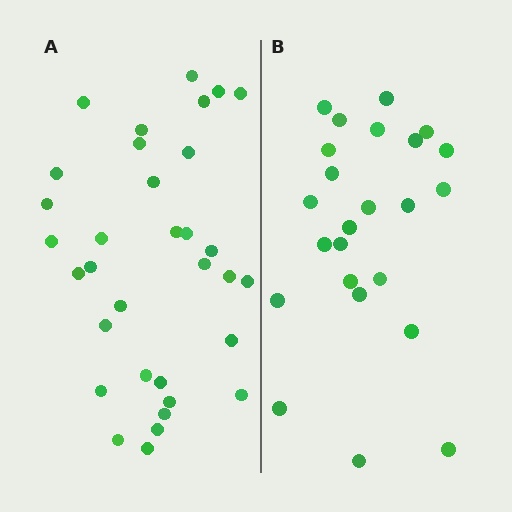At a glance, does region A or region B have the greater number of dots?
Region A (the left region) has more dots.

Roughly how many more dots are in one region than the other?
Region A has roughly 8 or so more dots than region B.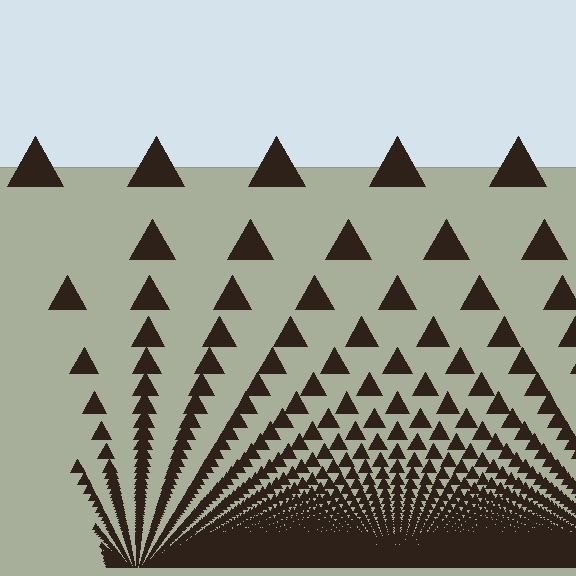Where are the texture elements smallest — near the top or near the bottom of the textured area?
Near the bottom.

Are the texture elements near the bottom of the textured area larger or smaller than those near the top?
Smaller. The gradient is inverted — elements near the bottom are smaller and denser.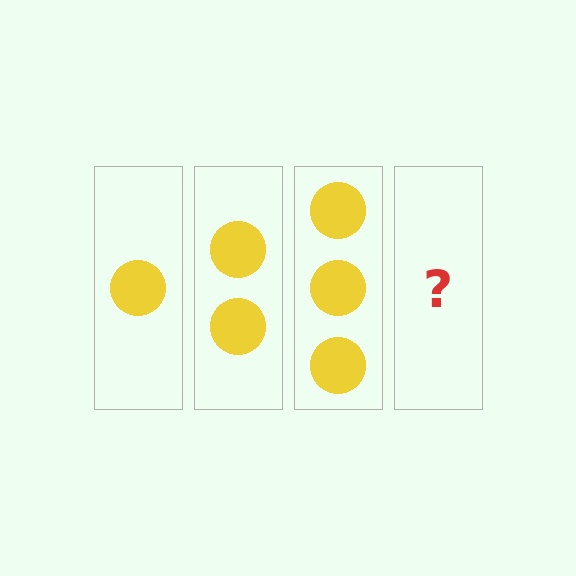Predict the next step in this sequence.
The next step is 4 circles.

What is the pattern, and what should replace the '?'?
The pattern is that each step adds one more circle. The '?' should be 4 circles.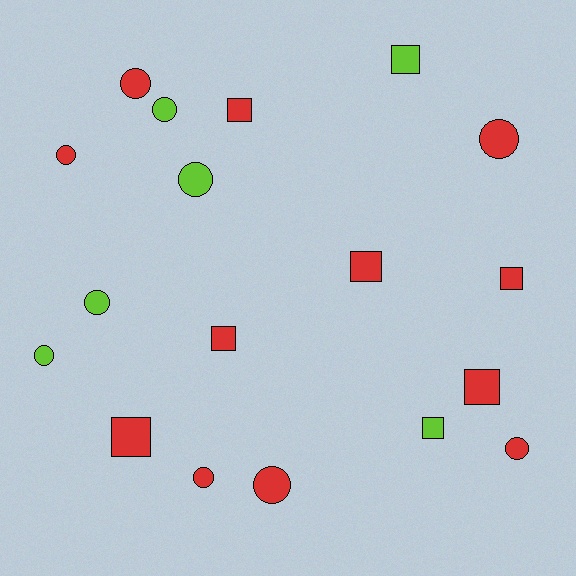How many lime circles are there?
There are 4 lime circles.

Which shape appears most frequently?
Circle, with 10 objects.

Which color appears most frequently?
Red, with 12 objects.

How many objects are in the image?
There are 18 objects.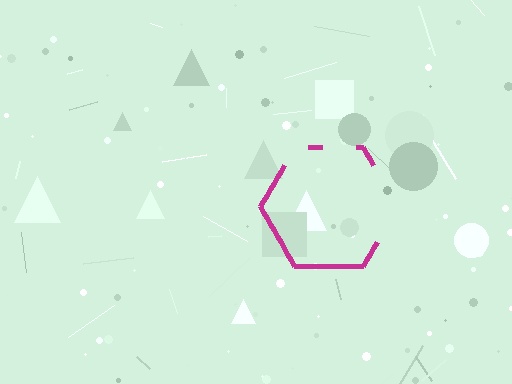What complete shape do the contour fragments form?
The contour fragments form a hexagon.